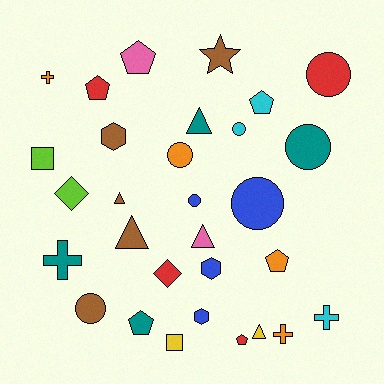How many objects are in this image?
There are 30 objects.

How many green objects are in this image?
There are no green objects.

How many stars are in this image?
There is 1 star.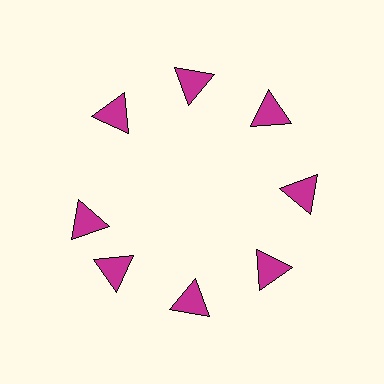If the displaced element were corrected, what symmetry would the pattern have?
It would have 8-fold rotational symmetry — the pattern would map onto itself every 45 degrees.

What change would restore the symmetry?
The symmetry would be restored by rotating it back into even spacing with its neighbors so that all 8 triangles sit at equal angles and equal distance from the center.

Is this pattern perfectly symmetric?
No. The 8 magenta triangles are arranged in a ring, but one element near the 9 o'clock position is rotated out of alignment along the ring, breaking the 8-fold rotational symmetry.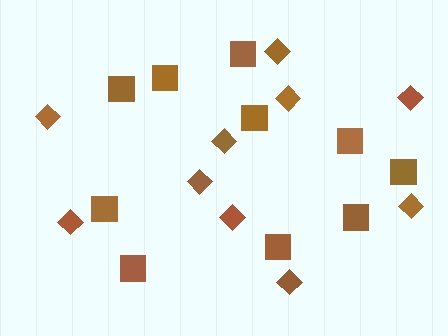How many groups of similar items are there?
There are 2 groups: one group of squares (10) and one group of diamonds (10).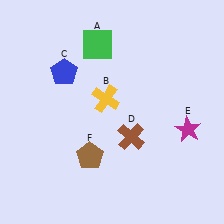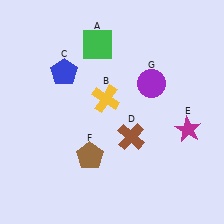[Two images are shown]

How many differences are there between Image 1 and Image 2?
There is 1 difference between the two images.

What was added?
A purple circle (G) was added in Image 2.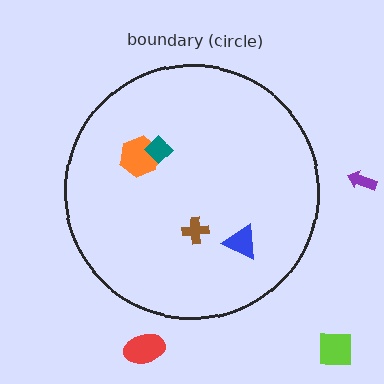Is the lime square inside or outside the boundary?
Outside.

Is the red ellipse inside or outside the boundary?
Outside.